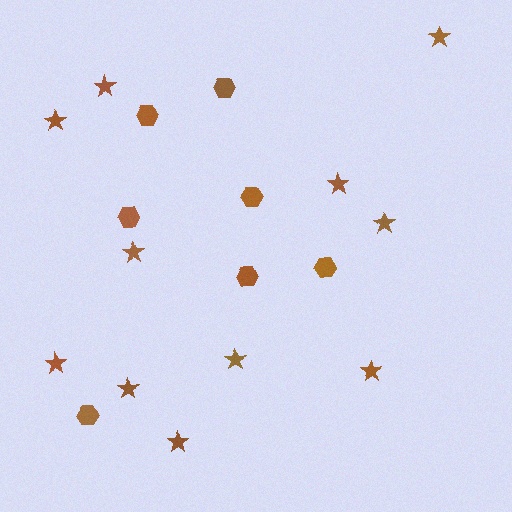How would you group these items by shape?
There are 2 groups: one group of stars (11) and one group of hexagons (7).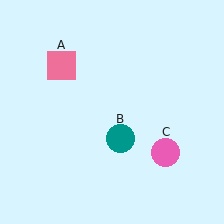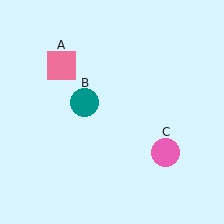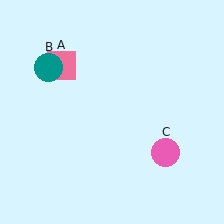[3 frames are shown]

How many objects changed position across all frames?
1 object changed position: teal circle (object B).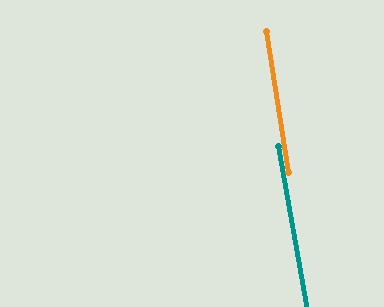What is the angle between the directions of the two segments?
Approximately 1 degree.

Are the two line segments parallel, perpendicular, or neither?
Parallel — their directions differ by only 0.9°.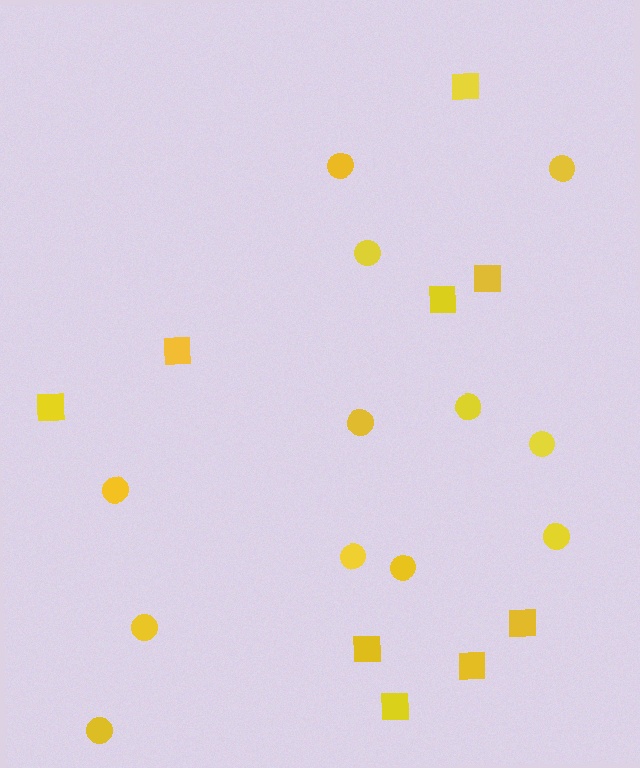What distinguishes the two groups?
There are 2 groups: one group of squares (9) and one group of circles (12).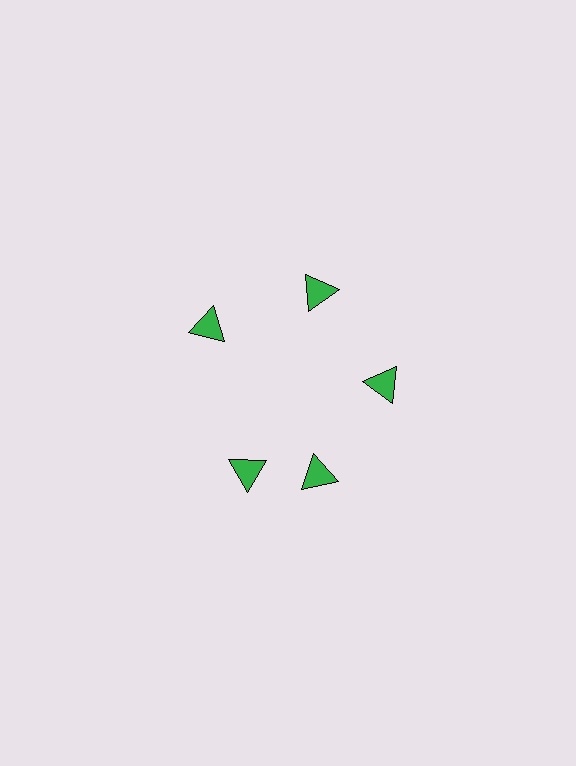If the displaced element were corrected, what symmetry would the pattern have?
It would have 5-fold rotational symmetry — the pattern would map onto itself every 72 degrees.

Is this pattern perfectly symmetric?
No. The 5 green triangles are arranged in a ring, but one element near the 8 o'clock position is rotated out of alignment along the ring, breaking the 5-fold rotational symmetry.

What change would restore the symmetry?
The symmetry would be restored by rotating it back into even spacing with its neighbors so that all 5 triangles sit at equal angles and equal distance from the center.